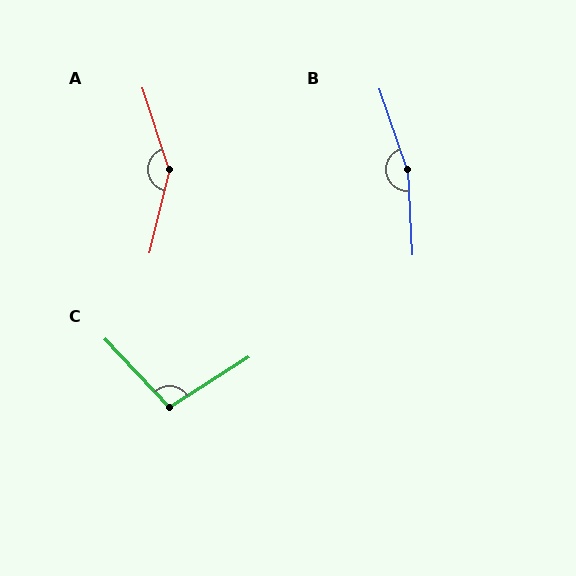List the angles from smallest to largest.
C (101°), A (148°), B (164°).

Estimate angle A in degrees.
Approximately 148 degrees.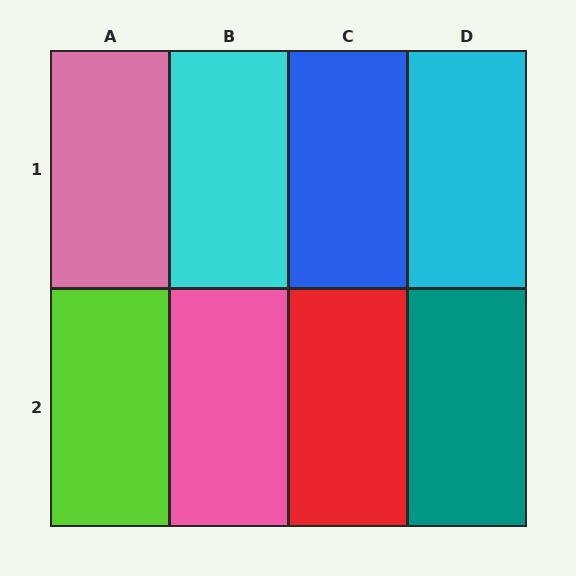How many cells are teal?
1 cell is teal.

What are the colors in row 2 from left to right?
Lime, pink, red, teal.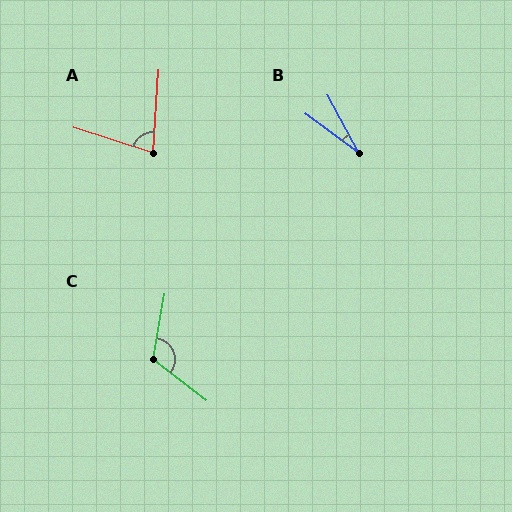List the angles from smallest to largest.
B (26°), A (76°), C (117°).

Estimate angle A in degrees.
Approximately 76 degrees.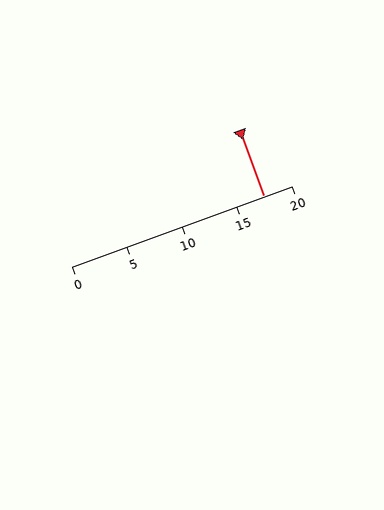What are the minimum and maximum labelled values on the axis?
The axis runs from 0 to 20.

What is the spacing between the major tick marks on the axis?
The major ticks are spaced 5 apart.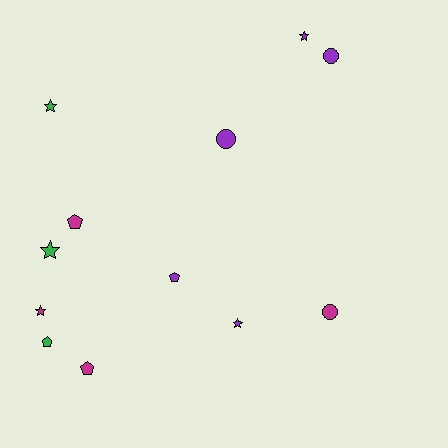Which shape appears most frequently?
Star, with 5 objects.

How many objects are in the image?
There are 12 objects.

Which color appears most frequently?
Purple, with 5 objects.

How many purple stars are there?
There are 2 purple stars.